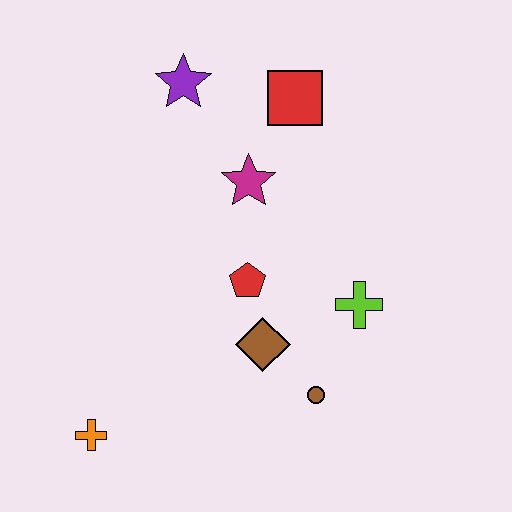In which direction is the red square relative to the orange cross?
The red square is above the orange cross.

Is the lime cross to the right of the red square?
Yes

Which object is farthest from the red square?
The orange cross is farthest from the red square.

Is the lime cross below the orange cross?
No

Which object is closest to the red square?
The magenta star is closest to the red square.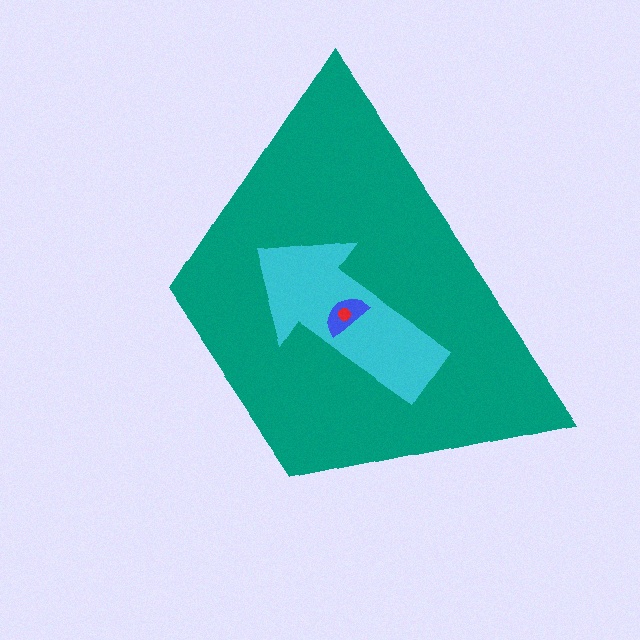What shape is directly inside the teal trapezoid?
The cyan arrow.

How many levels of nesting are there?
4.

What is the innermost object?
The red circle.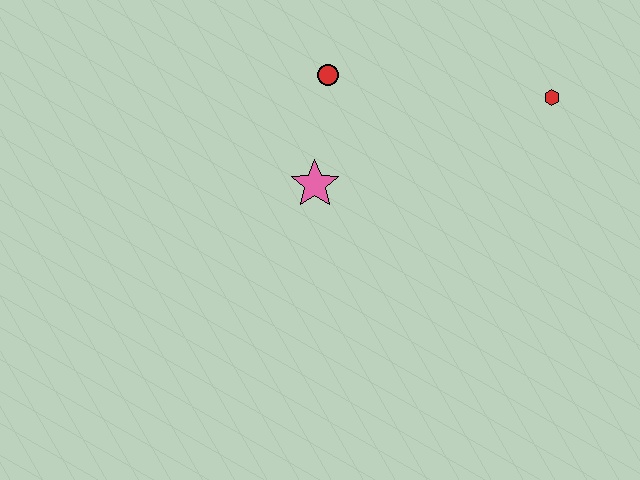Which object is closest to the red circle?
The pink star is closest to the red circle.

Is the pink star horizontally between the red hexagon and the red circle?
No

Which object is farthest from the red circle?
The red hexagon is farthest from the red circle.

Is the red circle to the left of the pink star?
No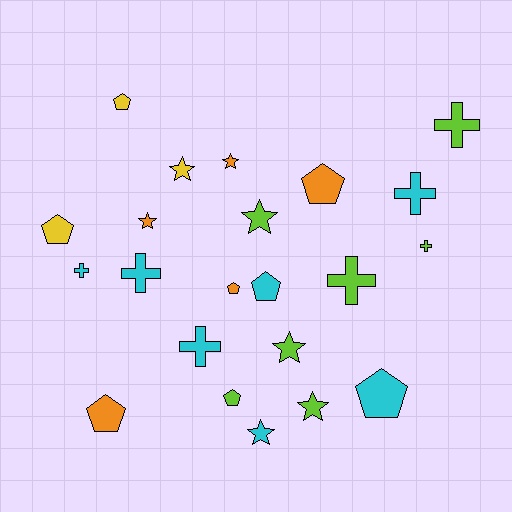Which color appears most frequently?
Lime, with 7 objects.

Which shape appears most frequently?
Pentagon, with 8 objects.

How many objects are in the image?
There are 22 objects.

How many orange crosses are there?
There are no orange crosses.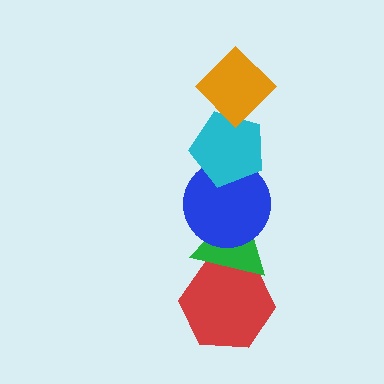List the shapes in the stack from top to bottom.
From top to bottom: the orange diamond, the cyan pentagon, the blue circle, the green triangle, the red hexagon.